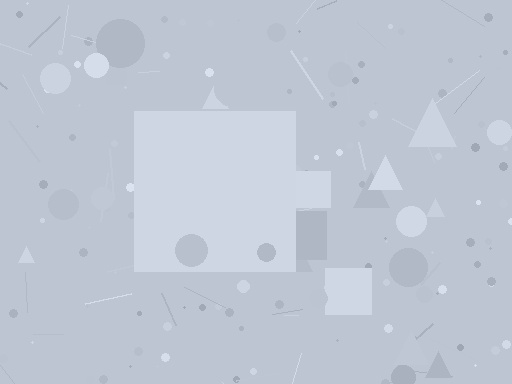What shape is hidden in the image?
A square is hidden in the image.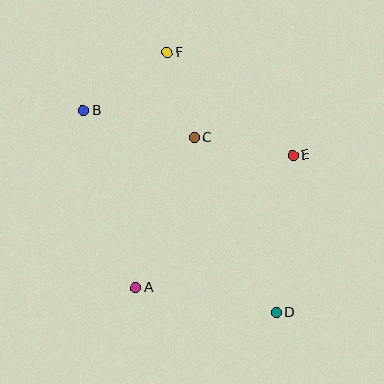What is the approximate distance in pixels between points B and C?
The distance between B and C is approximately 114 pixels.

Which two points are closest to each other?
Points C and F are closest to each other.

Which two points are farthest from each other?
Points D and F are farthest from each other.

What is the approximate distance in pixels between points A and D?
The distance between A and D is approximately 143 pixels.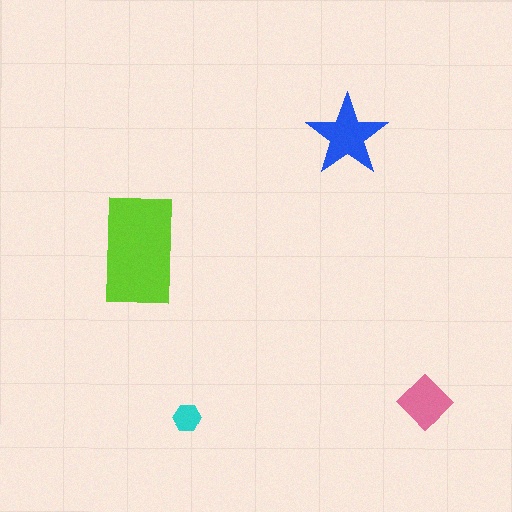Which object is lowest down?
The cyan hexagon is bottommost.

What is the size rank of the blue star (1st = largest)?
2nd.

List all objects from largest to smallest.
The lime rectangle, the blue star, the pink diamond, the cyan hexagon.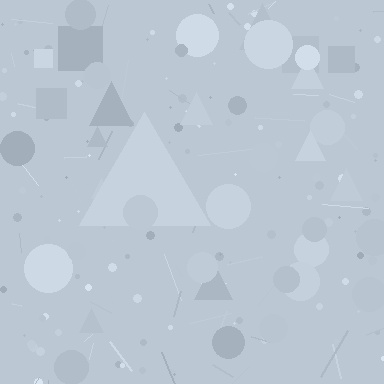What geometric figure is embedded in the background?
A triangle is embedded in the background.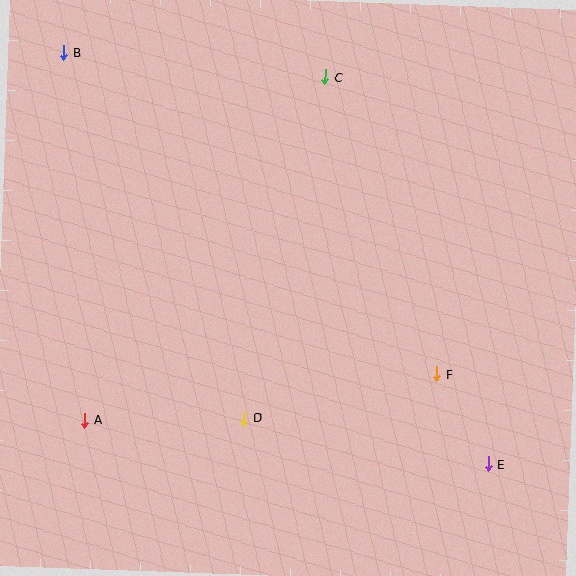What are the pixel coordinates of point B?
Point B is at (64, 53).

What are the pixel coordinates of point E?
Point E is at (488, 464).